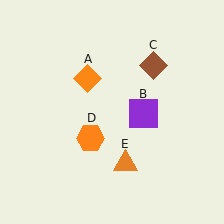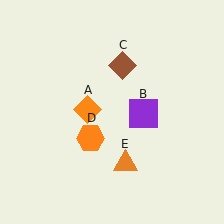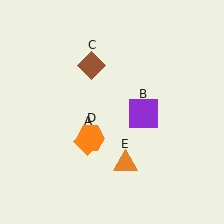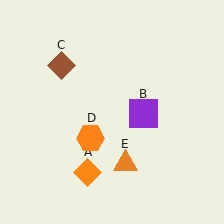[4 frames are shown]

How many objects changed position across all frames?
2 objects changed position: orange diamond (object A), brown diamond (object C).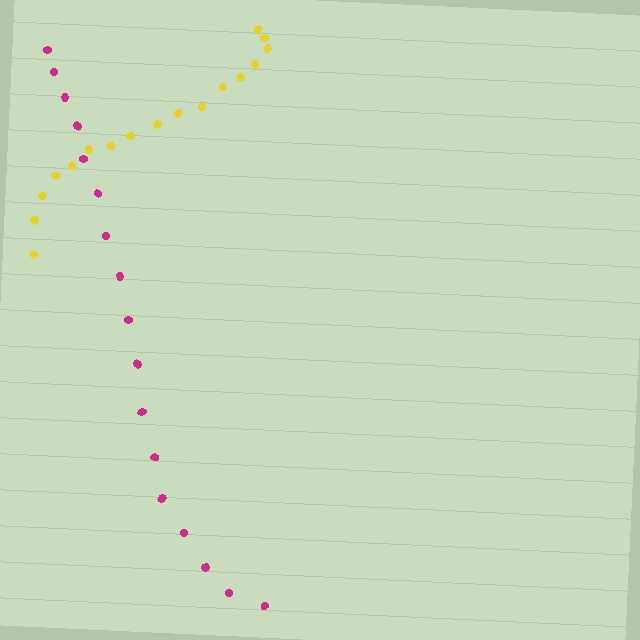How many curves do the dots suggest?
There are 2 distinct paths.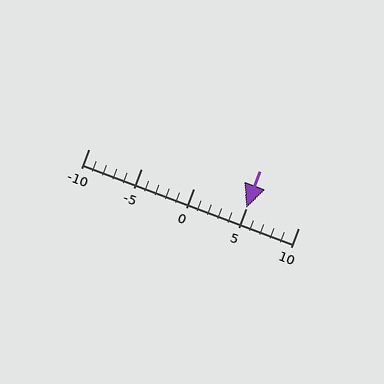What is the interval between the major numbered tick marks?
The major tick marks are spaced 5 units apart.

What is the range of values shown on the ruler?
The ruler shows values from -10 to 10.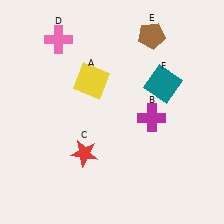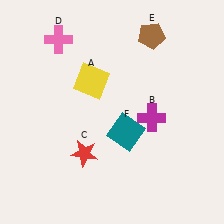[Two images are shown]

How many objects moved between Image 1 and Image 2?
1 object moved between the two images.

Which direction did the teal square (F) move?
The teal square (F) moved down.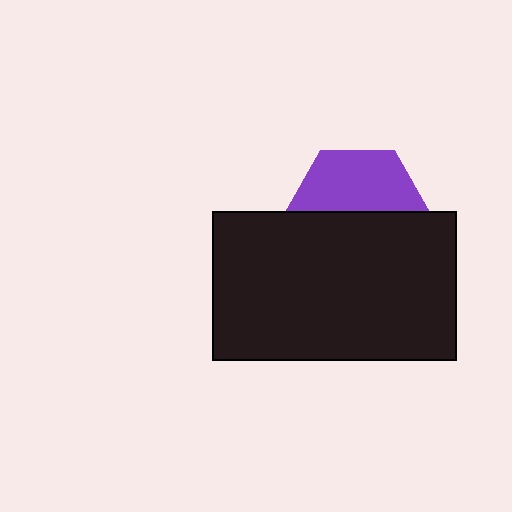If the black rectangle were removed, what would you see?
You would see the complete purple hexagon.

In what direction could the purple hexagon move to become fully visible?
The purple hexagon could move up. That would shift it out from behind the black rectangle entirely.